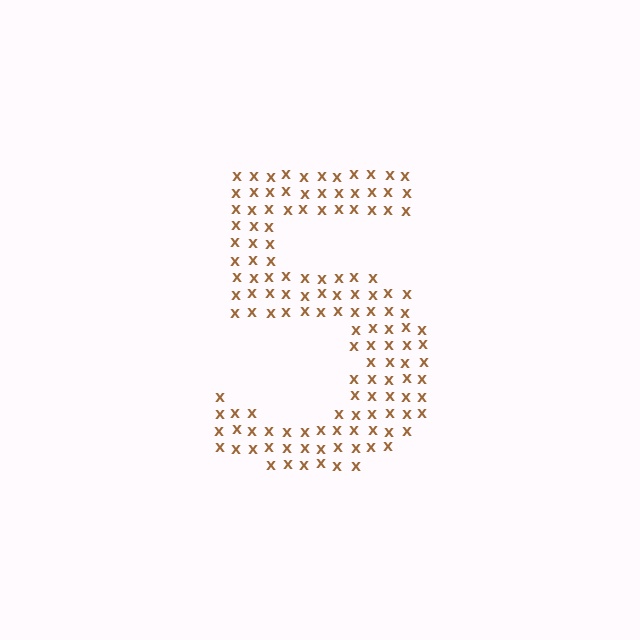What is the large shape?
The large shape is the digit 5.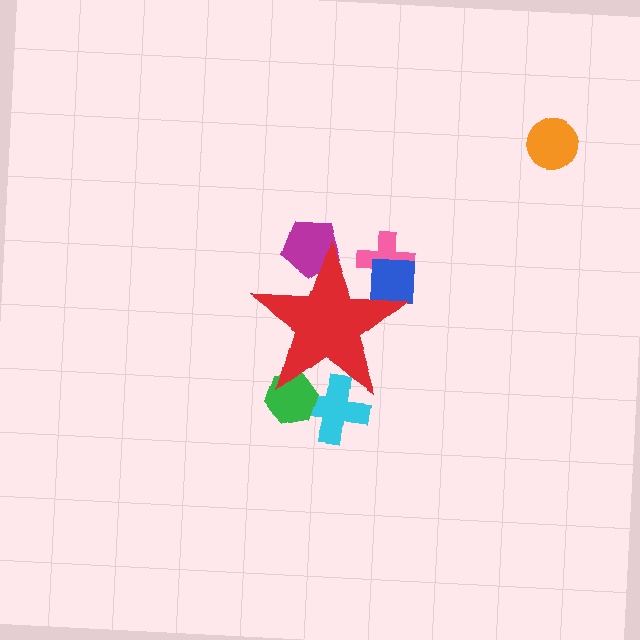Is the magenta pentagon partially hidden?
Yes, the magenta pentagon is partially hidden behind the red star.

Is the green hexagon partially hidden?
Yes, the green hexagon is partially hidden behind the red star.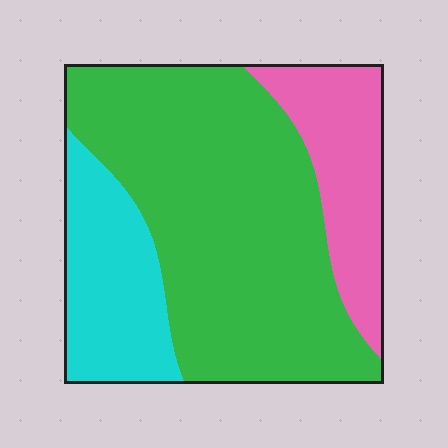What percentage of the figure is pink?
Pink takes up about one fifth (1/5) of the figure.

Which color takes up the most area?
Green, at roughly 60%.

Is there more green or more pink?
Green.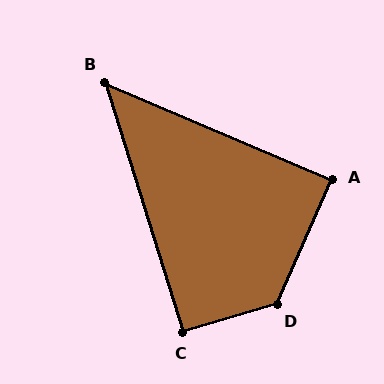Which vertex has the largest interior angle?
D, at approximately 131 degrees.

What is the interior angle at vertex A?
Approximately 89 degrees (approximately right).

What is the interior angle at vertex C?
Approximately 91 degrees (approximately right).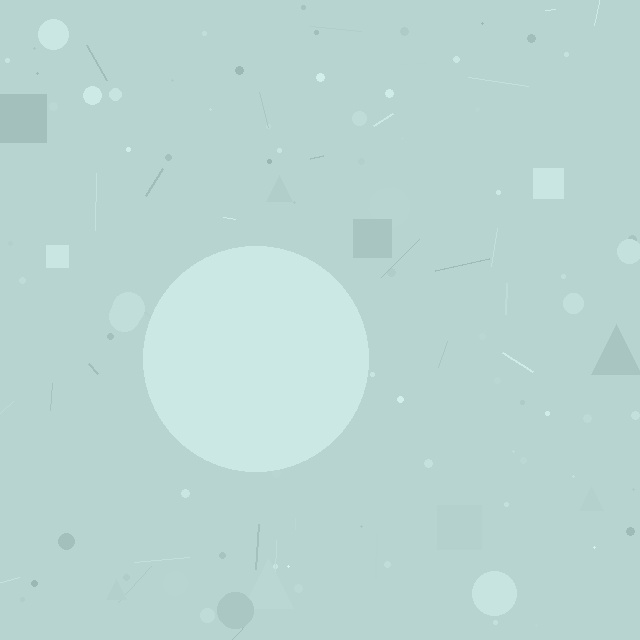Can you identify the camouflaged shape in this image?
The camouflaged shape is a circle.